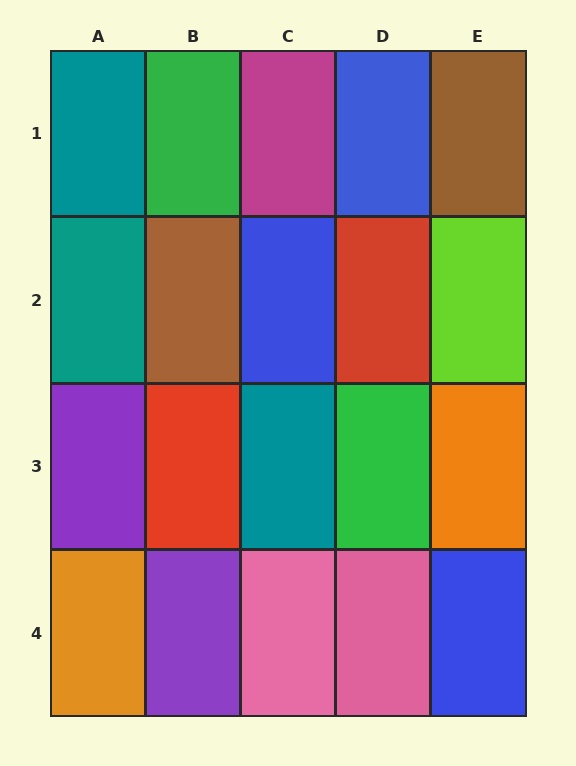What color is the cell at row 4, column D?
Pink.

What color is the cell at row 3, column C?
Teal.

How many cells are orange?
2 cells are orange.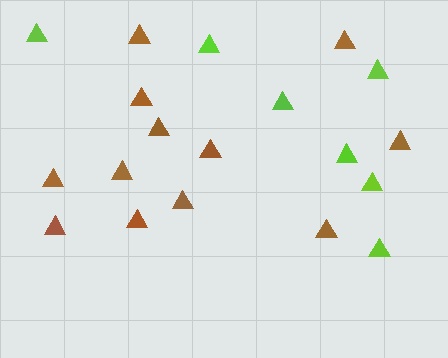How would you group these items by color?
There are 2 groups: one group of lime triangles (7) and one group of brown triangles (12).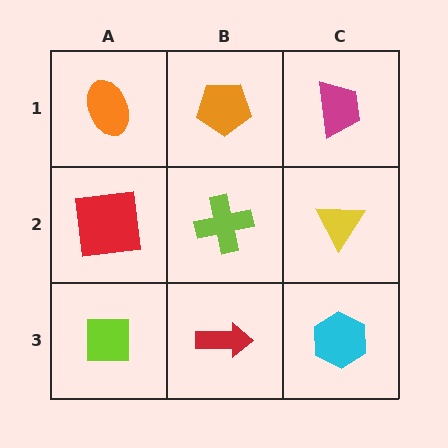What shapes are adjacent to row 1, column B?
A lime cross (row 2, column B), an orange ellipse (row 1, column A), a magenta trapezoid (row 1, column C).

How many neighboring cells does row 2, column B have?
4.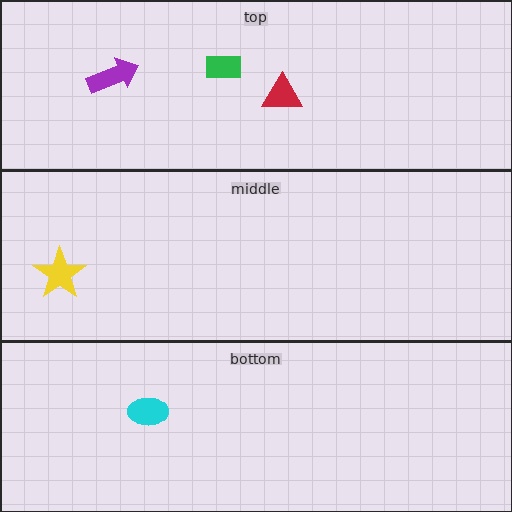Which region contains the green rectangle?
The top region.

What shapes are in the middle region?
The yellow star.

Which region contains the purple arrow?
The top region.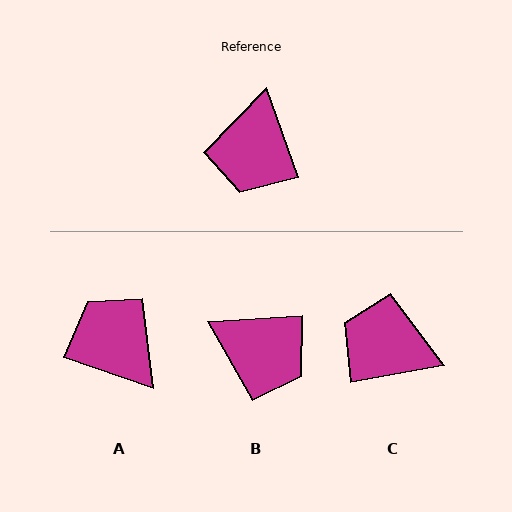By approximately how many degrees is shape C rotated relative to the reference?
Approximately 99 degrees clockwise.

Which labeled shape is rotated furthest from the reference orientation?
A, about 128 degrees away.